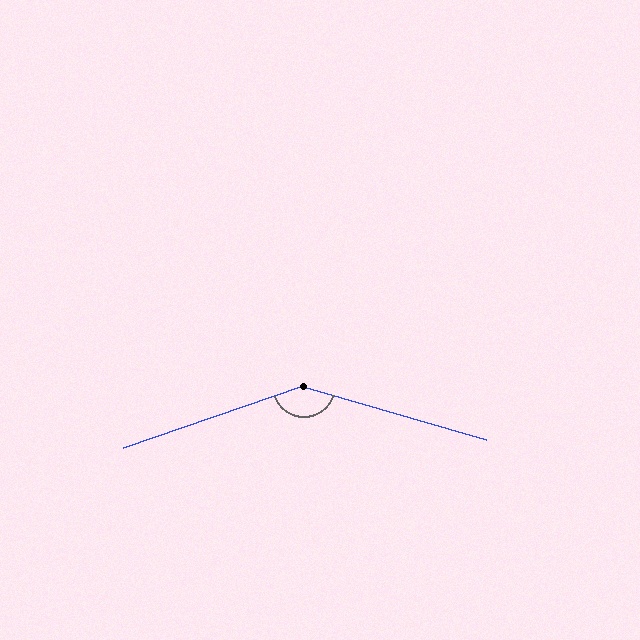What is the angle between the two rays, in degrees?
Approximately 144 degrees.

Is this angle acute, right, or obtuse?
It is obtuse.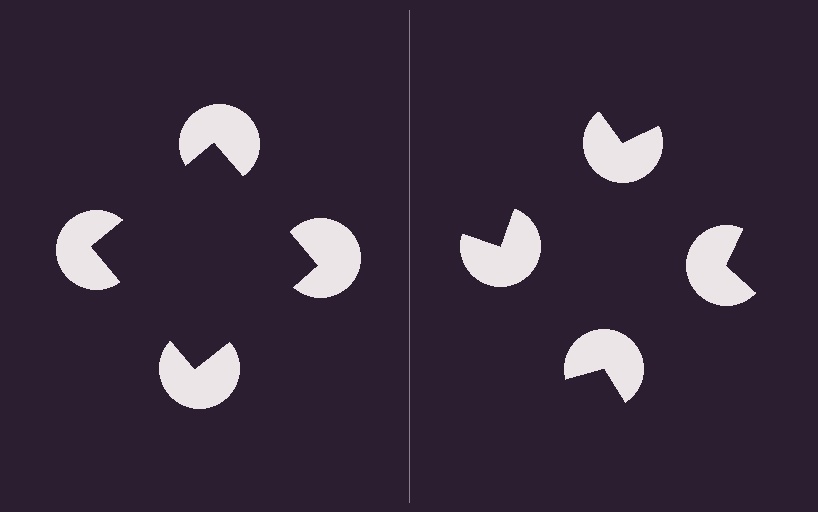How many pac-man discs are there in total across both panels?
8 — 4 on each side.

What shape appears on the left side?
An illusory square.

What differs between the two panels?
The pac-man discs are positioned identically on both sides; only the wedge orientations differ. On the left they align to a square; on the right they are misaligned.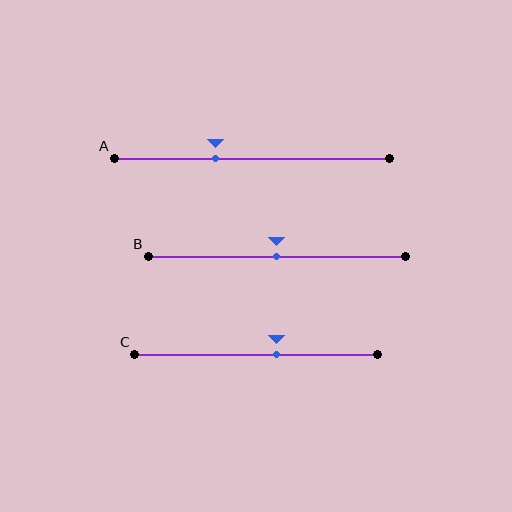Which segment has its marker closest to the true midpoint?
Segment B has its marker closest to the true midpoint.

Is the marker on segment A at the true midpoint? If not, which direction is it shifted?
No, the marker on segment A is shifted to the left by about 13% of the segment length.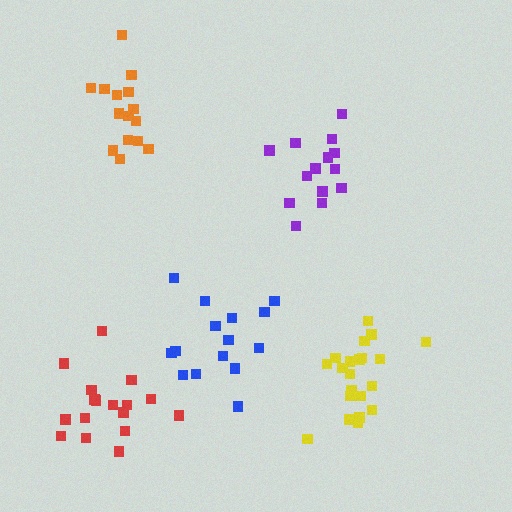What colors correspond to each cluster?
The clusters are colored: yellow, purple, blue, orange, red.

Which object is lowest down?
The red cluster is bottommost.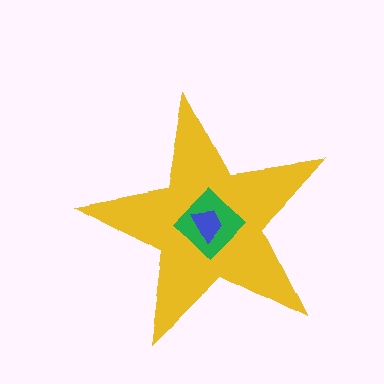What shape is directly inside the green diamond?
The blue trapezoid.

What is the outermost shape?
The yellow star.